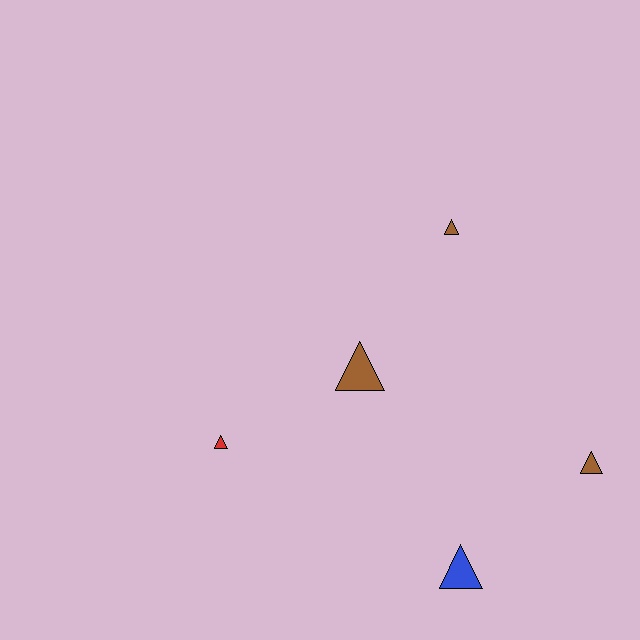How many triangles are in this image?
There are 5 triangles.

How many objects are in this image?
There are 5 objects.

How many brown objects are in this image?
There are 3 brown objects.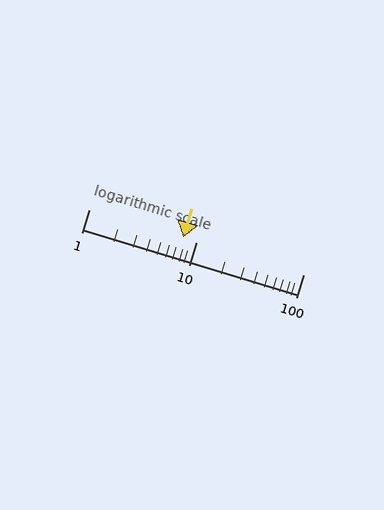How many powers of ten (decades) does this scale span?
The scale spans 2 decades, from 1 to 100.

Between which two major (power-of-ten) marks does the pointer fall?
The pointer is between 1 and 10.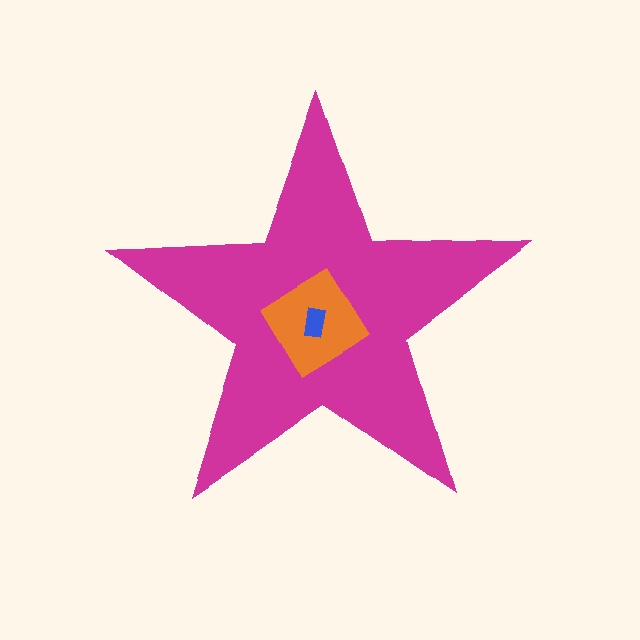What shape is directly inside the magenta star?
The orange diamond.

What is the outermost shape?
The magenta star.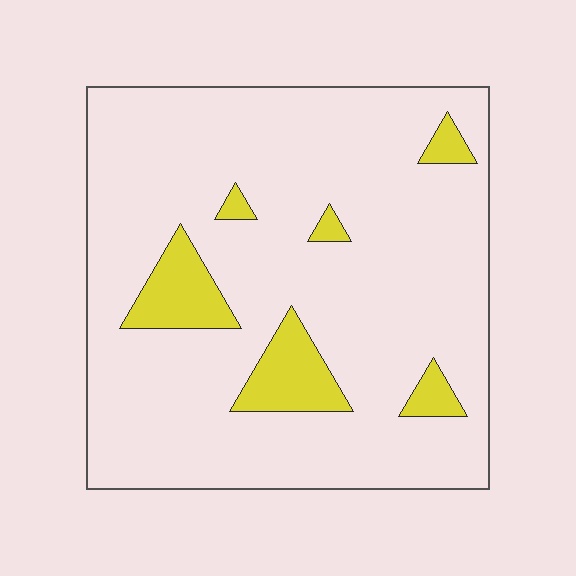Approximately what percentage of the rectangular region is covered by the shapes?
Approximately 10%.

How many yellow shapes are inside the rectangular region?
6.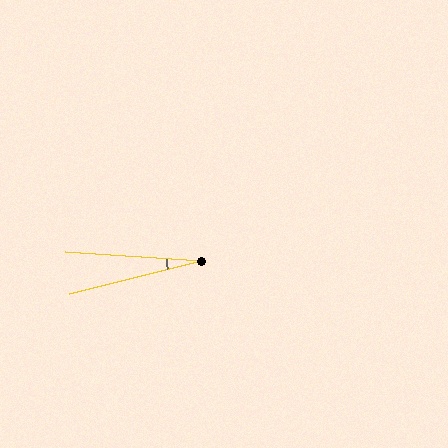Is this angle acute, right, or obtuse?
It is acute.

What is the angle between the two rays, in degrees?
Approximately 18 degrees.